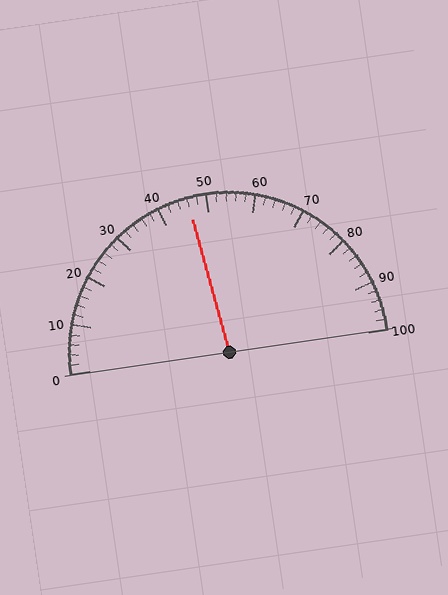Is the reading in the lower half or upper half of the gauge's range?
The reading is in the lower half of the range (0 to 100).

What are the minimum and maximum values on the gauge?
The gauge ranges from 0 to 100.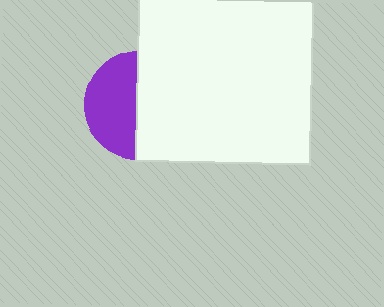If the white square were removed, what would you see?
You would see the complete purple circle.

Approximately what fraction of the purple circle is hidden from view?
Roughly 52% of the purple circle is hidden behind the white square.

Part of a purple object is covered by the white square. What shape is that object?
It is a circle.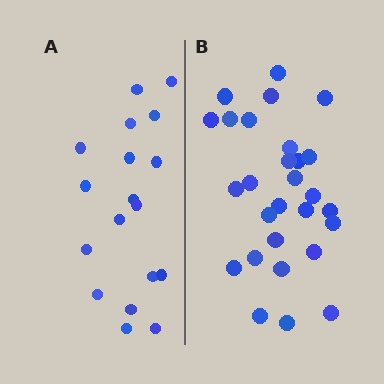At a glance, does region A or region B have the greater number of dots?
Region B (the right region) has more dots.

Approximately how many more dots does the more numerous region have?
Region B has roughly 10 or so more dots than region A.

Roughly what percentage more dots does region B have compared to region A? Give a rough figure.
About 55% more.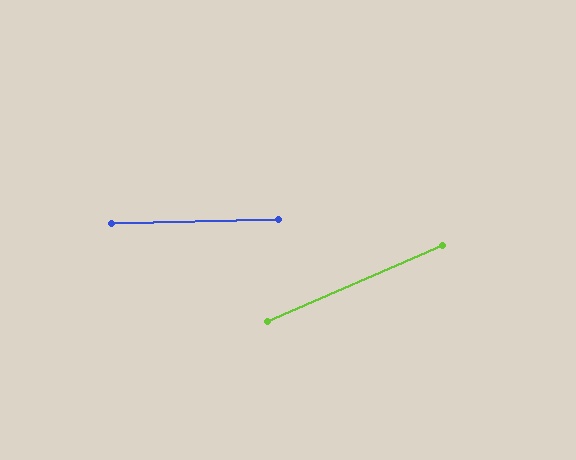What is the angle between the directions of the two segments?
Approximately 22 degrees.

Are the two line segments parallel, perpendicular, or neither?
Neither parallel nor perpendicular — they differ by about 22°.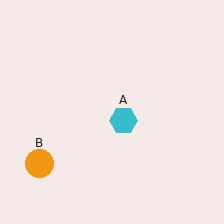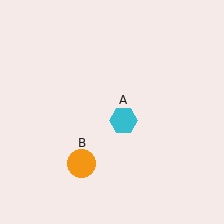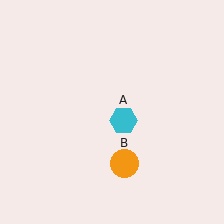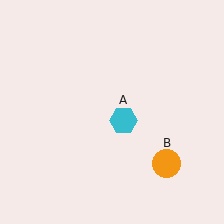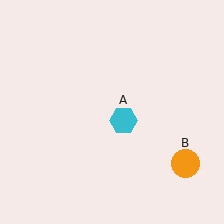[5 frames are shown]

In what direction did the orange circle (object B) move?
The orange circle (object B) moved right.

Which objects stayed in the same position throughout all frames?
Cyan hexagon (object A) remained stationary.